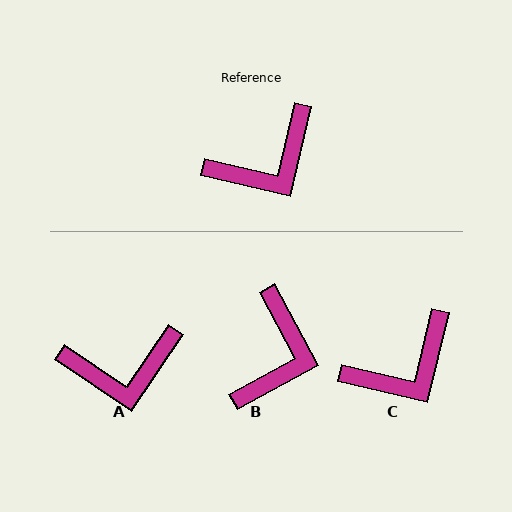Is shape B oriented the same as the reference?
No, it is off by about 42 degrees.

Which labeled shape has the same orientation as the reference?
C.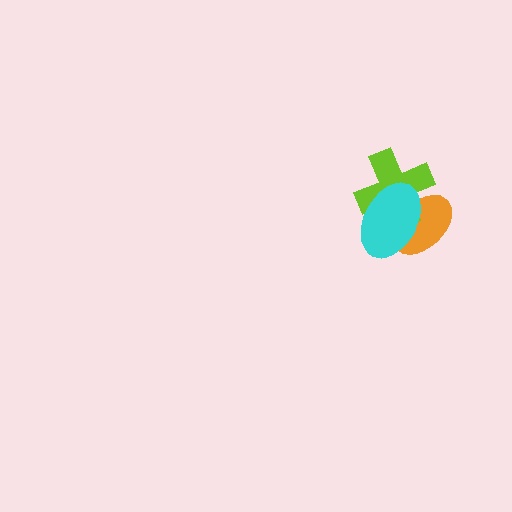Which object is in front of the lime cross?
The cyan ellipse is in front of the lime cross.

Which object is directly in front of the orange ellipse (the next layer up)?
The lime cross is directly in front of the orange ellipse.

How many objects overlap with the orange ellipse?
2 objects overlap with the orange ellipse.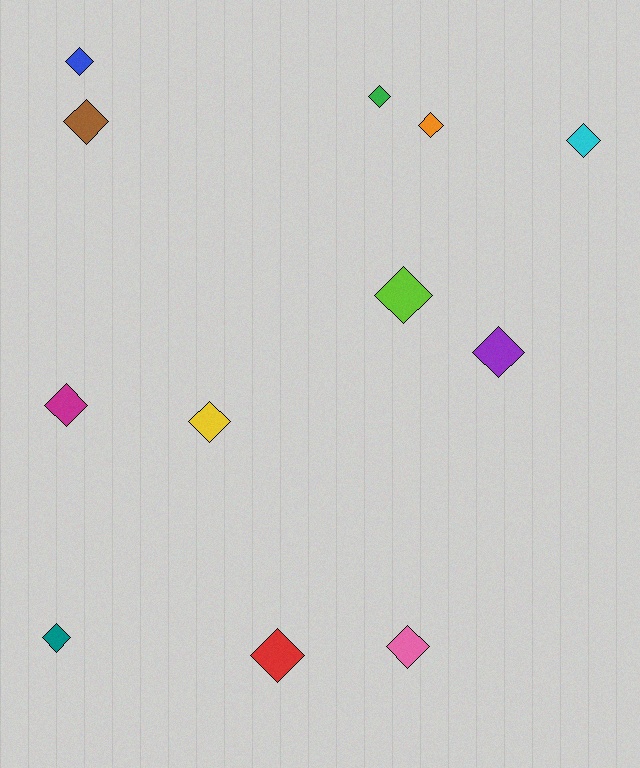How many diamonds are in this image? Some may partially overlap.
There are 12 diamonds.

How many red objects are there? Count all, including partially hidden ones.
There is 1 red object.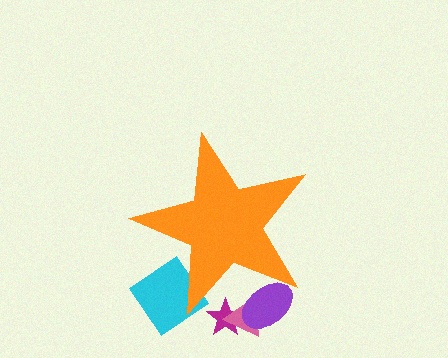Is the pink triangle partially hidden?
Yes, the pink triangle is partially hidden behind the orange star.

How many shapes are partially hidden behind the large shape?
4 shapes are partially hidden.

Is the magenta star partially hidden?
Yes, the magenta star is partially hidden behind the orange star.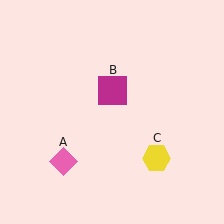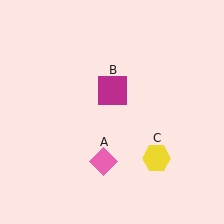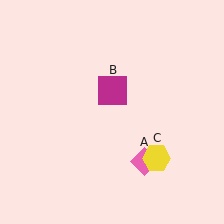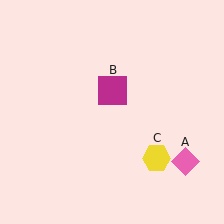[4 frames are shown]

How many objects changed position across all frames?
1 object changed position: pink diamond (object A).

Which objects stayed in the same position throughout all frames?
Magenta square (object B) and yellow hexagon (object C) remained stationary.